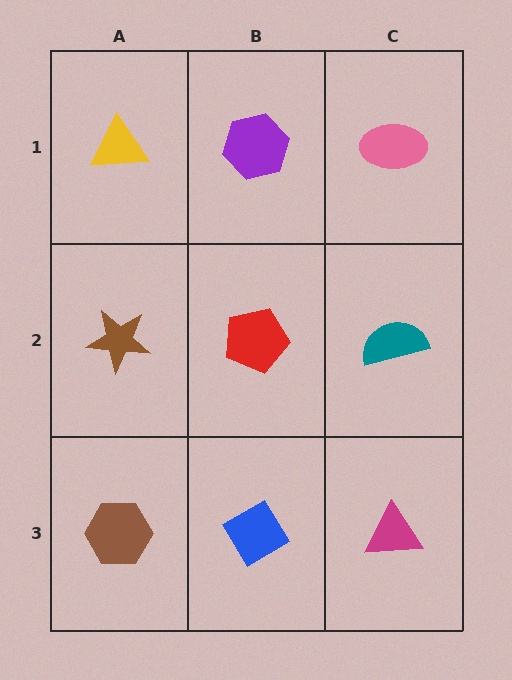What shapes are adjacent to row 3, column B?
A red pentagon (row 2, column B), a brown hexagon (row 3, column A), a magenta triangle (row 3, column C).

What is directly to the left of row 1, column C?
A purple hexagon.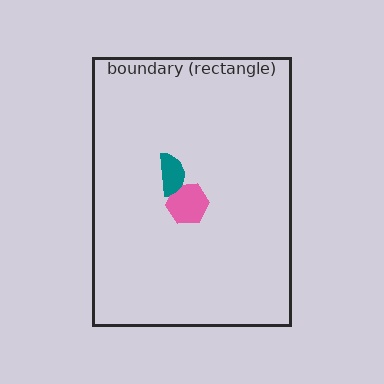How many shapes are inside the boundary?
2 inside, 0 outside.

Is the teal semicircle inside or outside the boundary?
Inside.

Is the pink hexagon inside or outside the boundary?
Inside.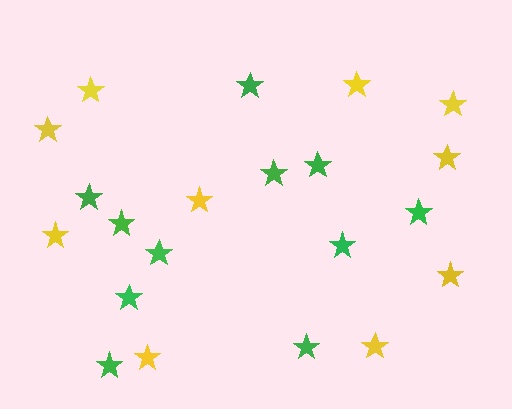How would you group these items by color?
There are 2 groups: one group of yellow stars (10) and one group of green stars (11).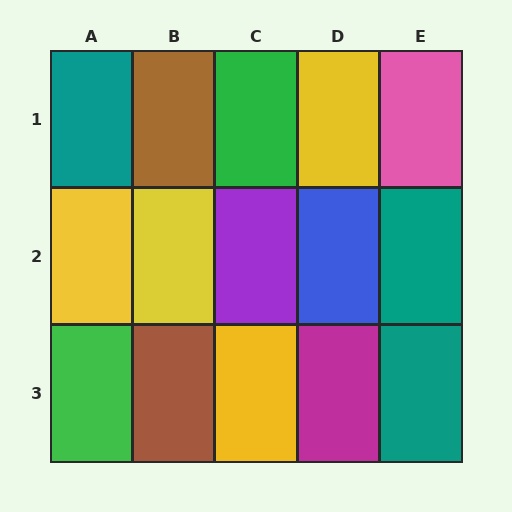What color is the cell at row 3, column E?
Teal.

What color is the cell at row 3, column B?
Brown.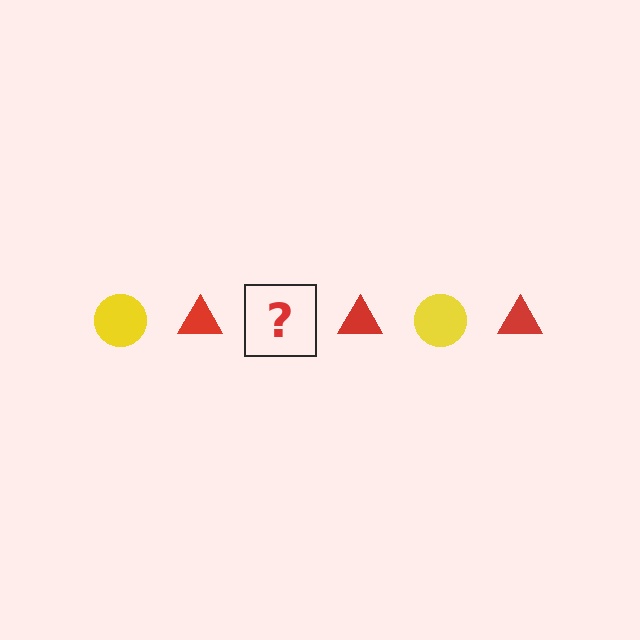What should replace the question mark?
The question mark should be replaced with a yellow circle.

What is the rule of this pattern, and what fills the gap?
The rule is that the pattern alternates between yellow circle and red triangle. The gap should be filled with a yellow circle.